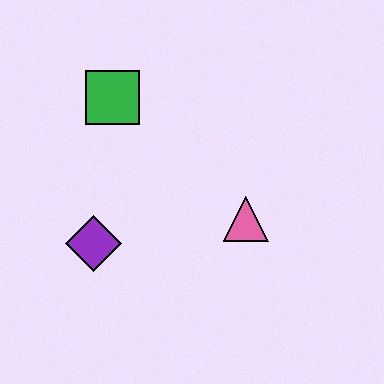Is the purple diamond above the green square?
No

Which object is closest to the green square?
The purple diamond is closest to the green square.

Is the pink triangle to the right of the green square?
Yes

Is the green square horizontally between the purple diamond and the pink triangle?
Yes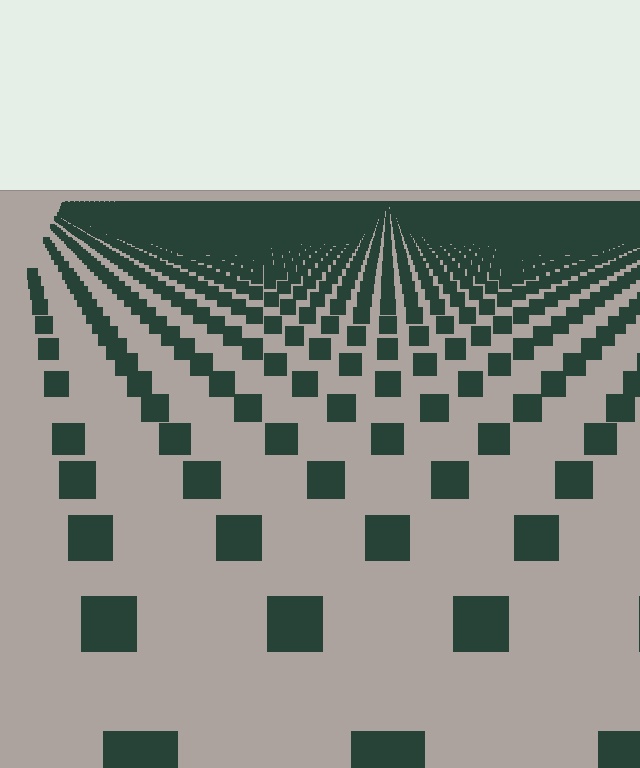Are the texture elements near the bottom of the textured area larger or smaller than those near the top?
Larger. Near the bottom, elements are closer to the viewer and appear at a bigger on-screen size.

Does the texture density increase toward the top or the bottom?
Density increases toward the top.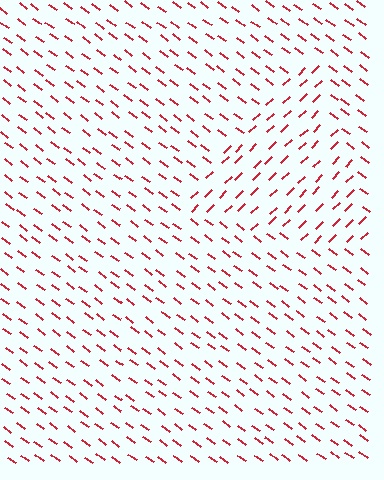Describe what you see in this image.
The image is filled with small red line segments. A triangle region in the image has lines oriented differently from the surrounding lines, creating a visible texture boundary.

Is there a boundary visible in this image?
Yes, there is a texture boundary formed by a change in line orientation.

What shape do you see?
I see a triangle.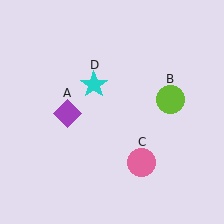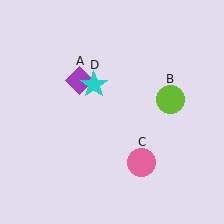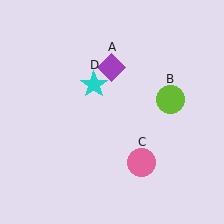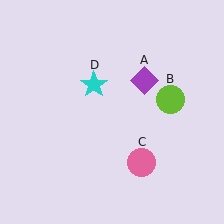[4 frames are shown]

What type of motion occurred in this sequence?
The purple diamond (object A) rotated clockwise around the center of the scene.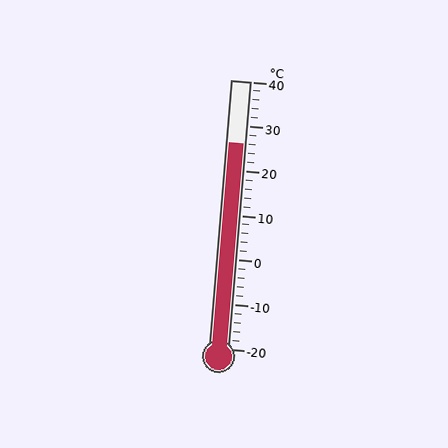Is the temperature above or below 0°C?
The temperature is above 0°C.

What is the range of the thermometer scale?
The thermometer scale ranges from -20°C to 40°C.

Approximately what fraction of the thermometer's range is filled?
The thermometer is filled to approximately 75% of its range.